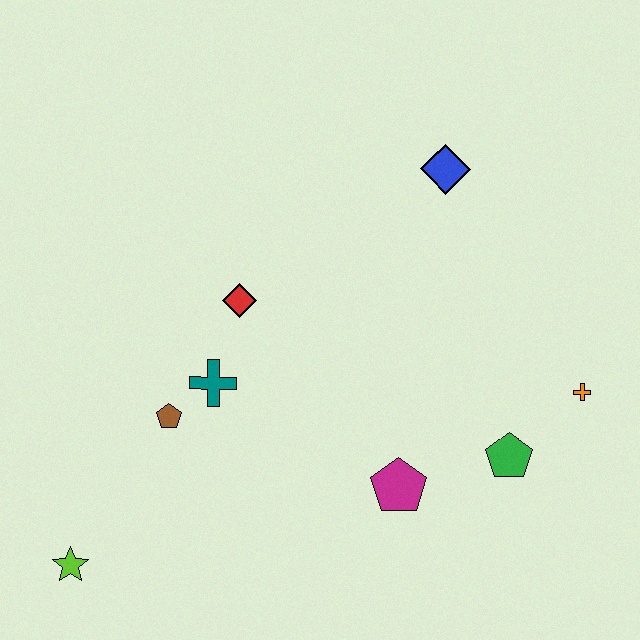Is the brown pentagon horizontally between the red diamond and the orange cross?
No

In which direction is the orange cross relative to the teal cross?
The orange cross is to the right of the teal cross.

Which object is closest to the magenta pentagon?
The green pentagon is closest to the magenta pentagon.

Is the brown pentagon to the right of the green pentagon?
No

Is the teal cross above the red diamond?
No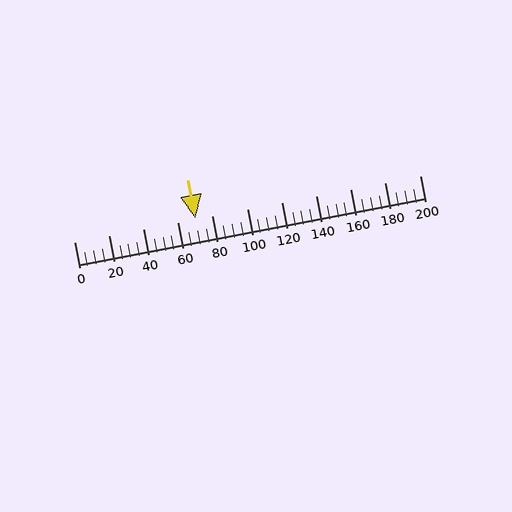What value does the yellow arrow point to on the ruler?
The yellow arrow points to approximately 70.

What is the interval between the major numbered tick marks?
The major tick marks are spaced 20 units apart.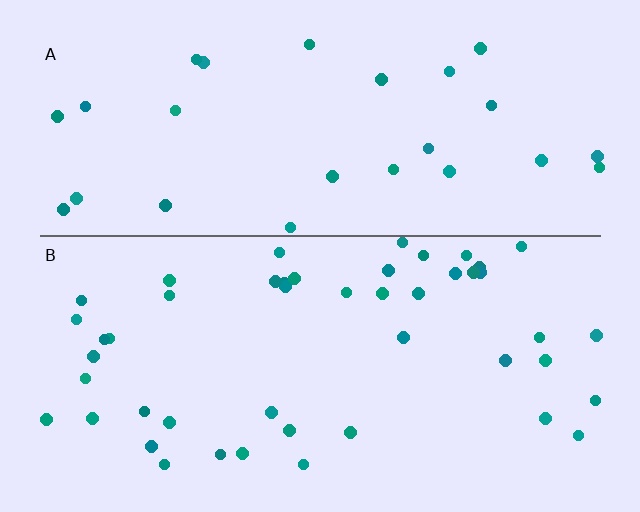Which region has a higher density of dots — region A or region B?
B (the bottom).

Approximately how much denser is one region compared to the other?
Approximately 1.8× — region B over region A.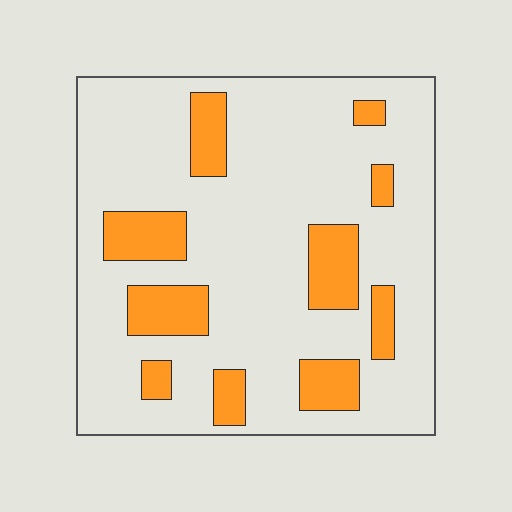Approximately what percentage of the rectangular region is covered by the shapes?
Approximately 20%.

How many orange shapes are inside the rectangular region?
10.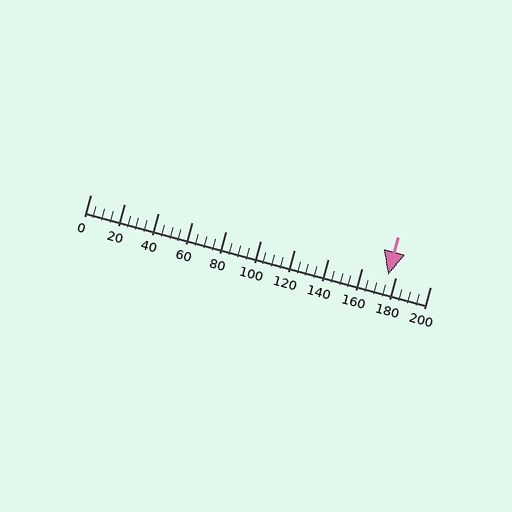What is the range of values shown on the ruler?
The ruler shows values from 0 to 200.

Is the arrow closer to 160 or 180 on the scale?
The arrow is closer to 180.